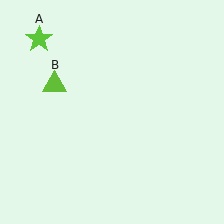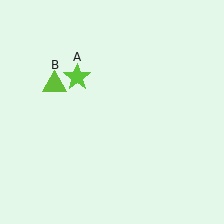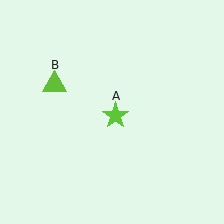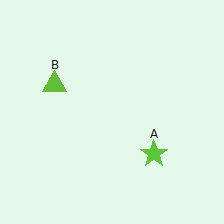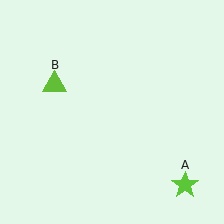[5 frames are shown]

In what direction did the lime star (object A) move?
The lime star (object A) moved down and to the right.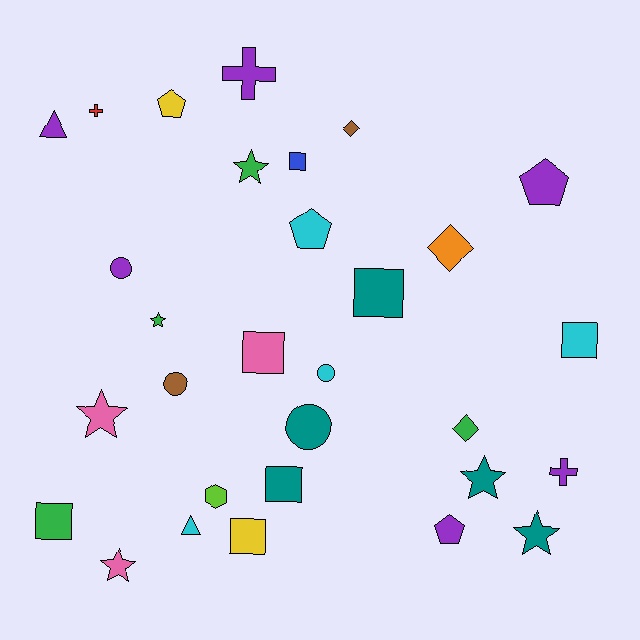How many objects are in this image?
There are 30 objects.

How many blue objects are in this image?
There is 1 blue object.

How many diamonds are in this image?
There are 3 diamonds.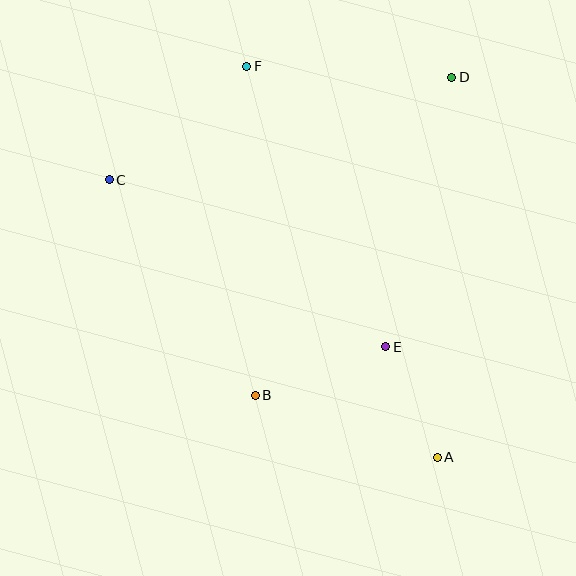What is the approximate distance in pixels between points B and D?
The distance between B and D is approximately 374 pixels.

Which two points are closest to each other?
Points A and E are closest to each other.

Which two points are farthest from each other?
Points A and F are farthest from each other.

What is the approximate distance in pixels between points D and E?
The distance between D and E is approximately 278 pixels.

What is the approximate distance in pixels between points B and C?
The distance between B and C is approximately 260 pixels.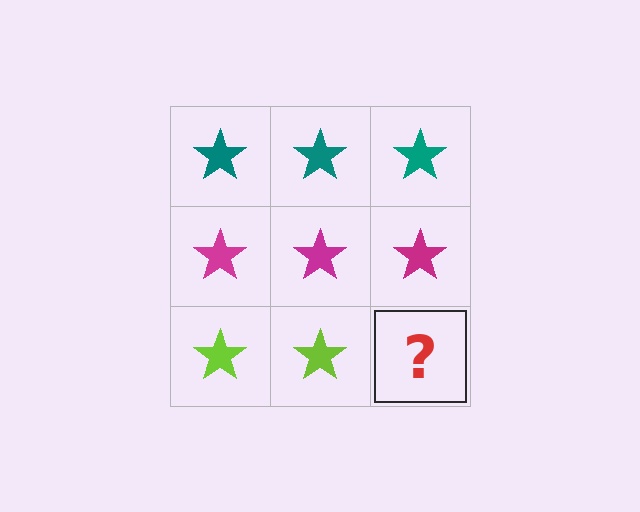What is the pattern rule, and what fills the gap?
The rule is that each row has a consistent color. The gap should be filled with a lime star.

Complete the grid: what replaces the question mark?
The question mark should be replaced with a lime star.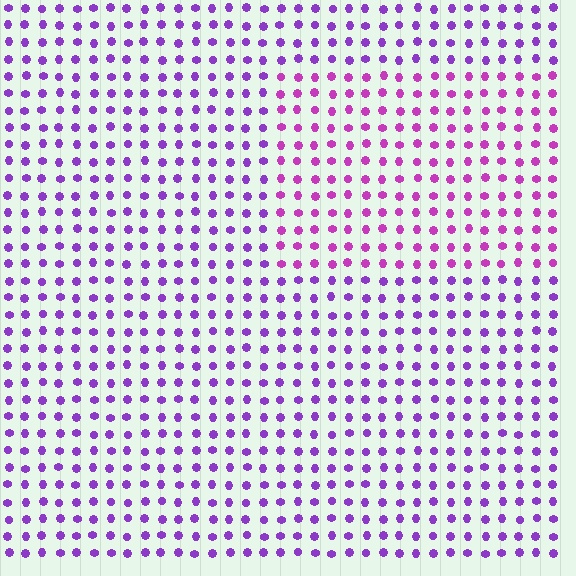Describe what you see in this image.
The image is filled with small purple elements in a uniform arrangement. A rectangle-shaped region is visible where the elements are tinted to a slightly different hue, forming a subtle color boundary.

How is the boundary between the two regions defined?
The boundary is defined purely by a slight shift in hue (about 29 degrees). Spacing, size, and orientation are identical on both sides.